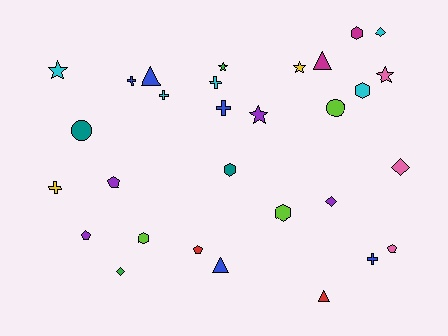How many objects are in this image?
There are 30 objects.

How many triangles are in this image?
There are 4 triangles.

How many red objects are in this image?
There are 2 red objects.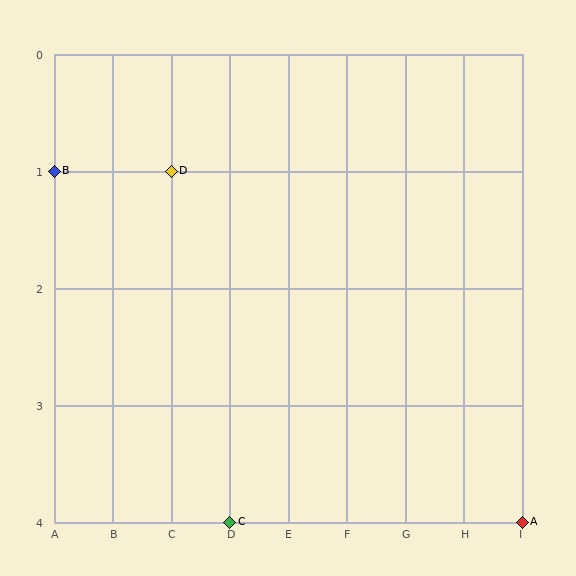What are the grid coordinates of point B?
Point B is at grid coordinates (A, 1).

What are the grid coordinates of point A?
Point A is at grid coordinates (I, 4).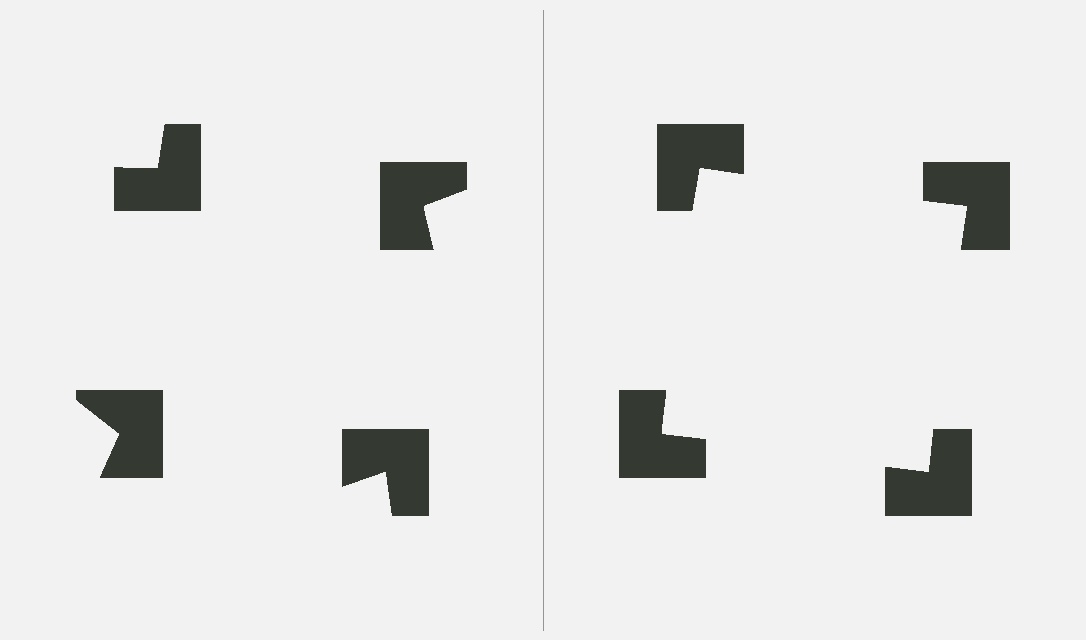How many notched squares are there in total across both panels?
8 — 4 on each side.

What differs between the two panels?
The notched squares are positioned identically on both sides; only the wedge orientations differ. On the right they align to a square; on the left they are misaligned.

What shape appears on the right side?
An illusory square.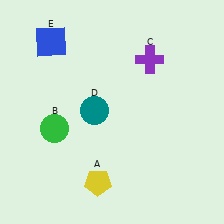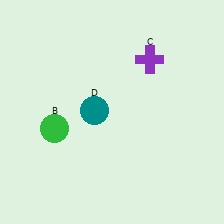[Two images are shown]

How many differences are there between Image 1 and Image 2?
There are 2 differences between the two images.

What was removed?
The yellow pentagon (A), the blue square (E) were removed in Image 2.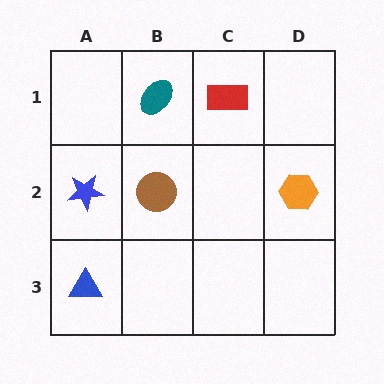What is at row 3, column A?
A blue triangle.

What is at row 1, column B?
A teal ellipse.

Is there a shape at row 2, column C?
No, that cell is empty.